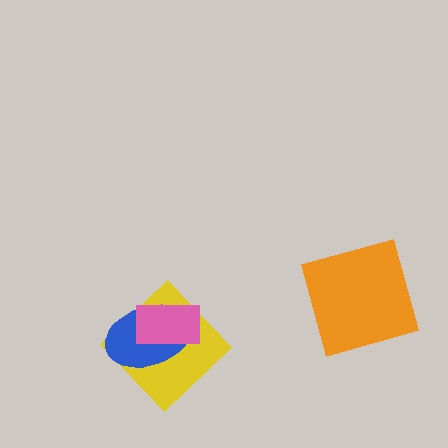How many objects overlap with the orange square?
0 objects overlap with the orange square.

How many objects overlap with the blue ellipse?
2 objects overlap with the blue ellipse.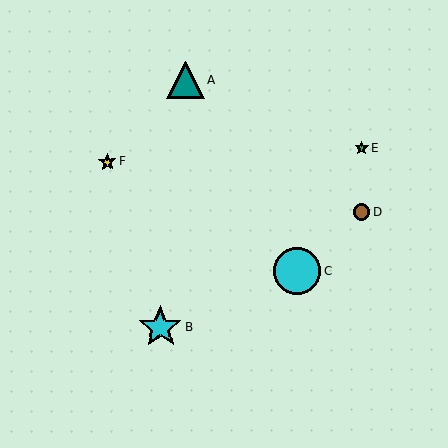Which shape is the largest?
The cyan circle (labeled C) is the largest.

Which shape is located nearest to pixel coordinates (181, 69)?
The teal triangle (labeled A) at (186, 80) is nearest to that location.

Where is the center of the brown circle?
The center of the brown circle is at (362, 213).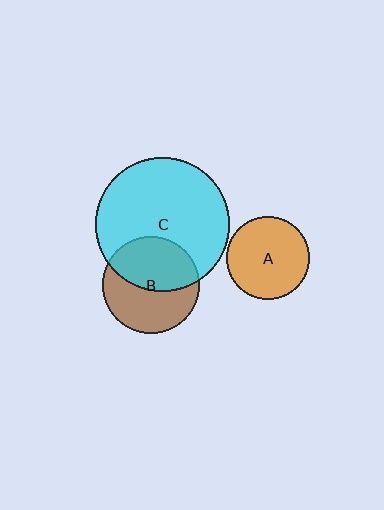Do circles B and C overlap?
Yes.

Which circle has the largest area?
Circle C (cyan).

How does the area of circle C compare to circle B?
Approximately 1.9 times.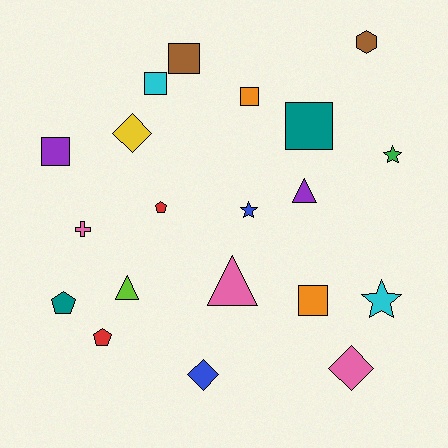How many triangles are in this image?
There are 3 triangles.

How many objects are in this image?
There are 20 objects.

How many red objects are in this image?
There are 2 red objects.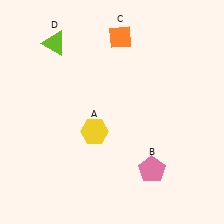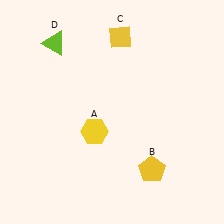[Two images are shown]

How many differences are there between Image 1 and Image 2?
There are 2 differences between the two images.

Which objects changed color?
B changed from pink to yellow. C changed from orange to yellow.